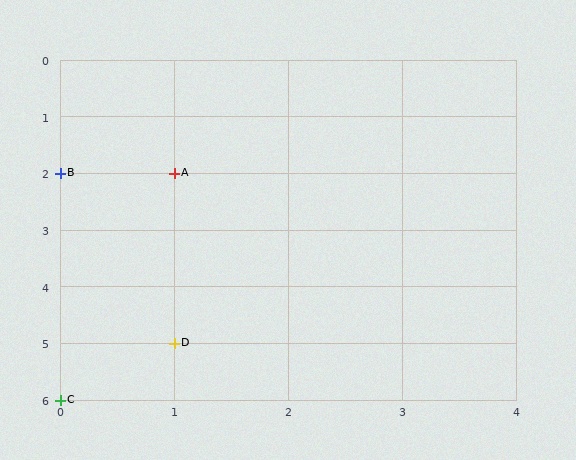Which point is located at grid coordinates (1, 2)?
Point A is at (1, 2).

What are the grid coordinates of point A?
Point A is at grid coordinates (1, 2).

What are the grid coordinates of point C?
Point C is at grid coordinates (0, 6).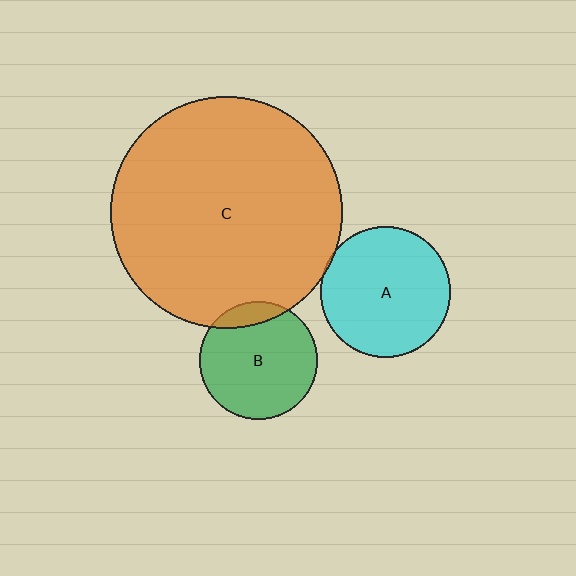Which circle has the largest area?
Circle C (orange).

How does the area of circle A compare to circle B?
Approximately 1.2 times.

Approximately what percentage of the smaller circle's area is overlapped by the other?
Approximately 10%.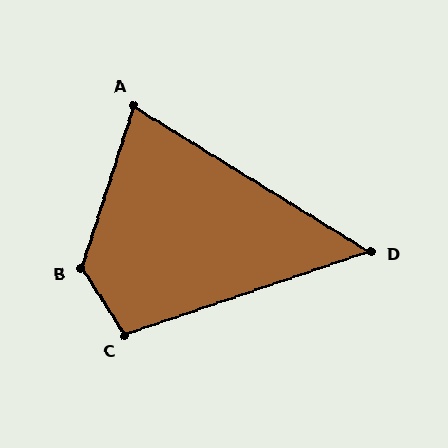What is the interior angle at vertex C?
Approximately 104 degrees (obtuse).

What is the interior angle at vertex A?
Approximately 76 degrees (acute).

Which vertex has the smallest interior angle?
D, at approximately 50 degrees.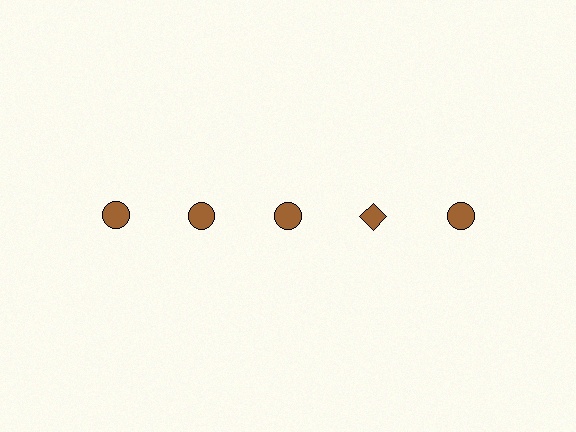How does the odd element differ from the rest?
It has a different shape: diamond instead of circle.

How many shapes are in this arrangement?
There are 5 shapes arranged in a grid pattern.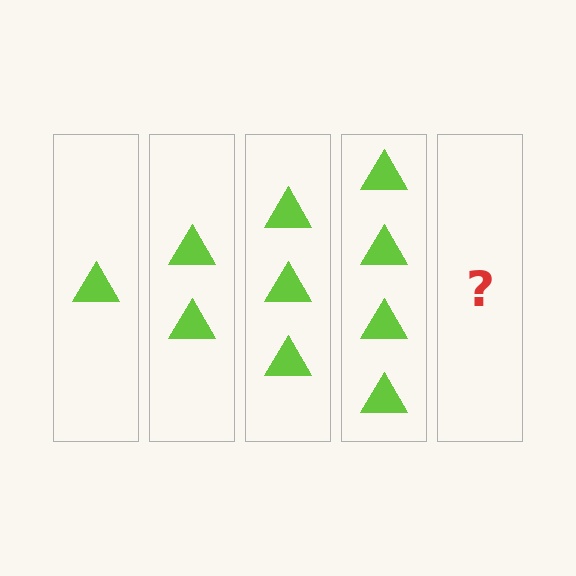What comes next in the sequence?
The next element should be 5 triangles.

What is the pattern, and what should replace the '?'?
The pattern is that each step adds one more triangle. The '?' should be 5 triangles.